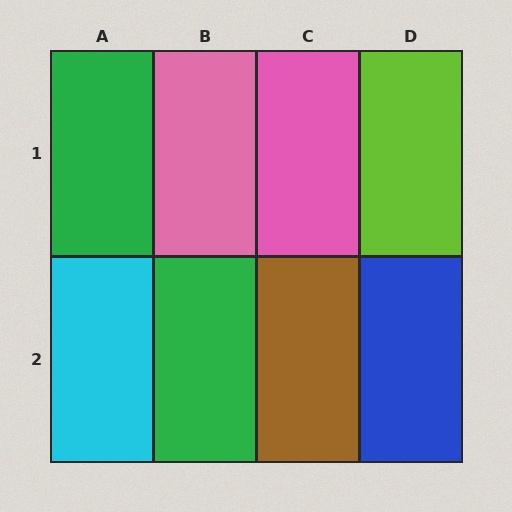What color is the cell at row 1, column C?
Pink.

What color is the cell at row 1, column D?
Lime.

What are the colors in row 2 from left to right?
Cyan, green, brown, blue.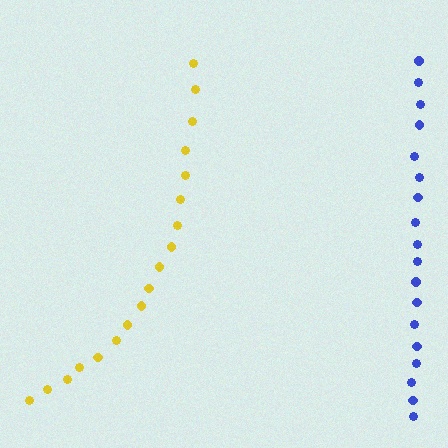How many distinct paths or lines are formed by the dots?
There are 2 distinct paths.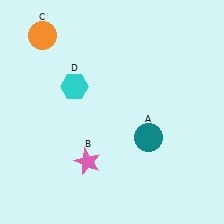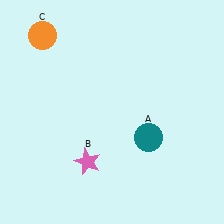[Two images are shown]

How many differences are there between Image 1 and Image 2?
There is 1 difference between the two images.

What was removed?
The cyan hexagon (D) was removed in Image 2.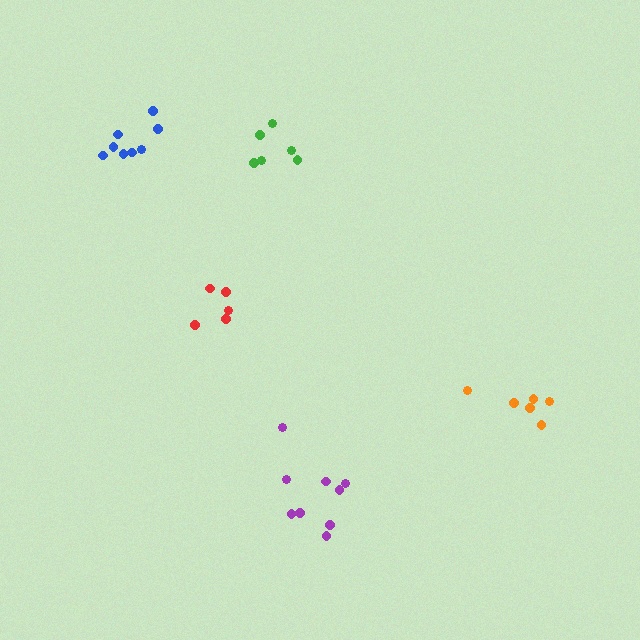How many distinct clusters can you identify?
There are 5 distinct clusters.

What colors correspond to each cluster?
The clusters are colored: orange, green, red, purple, blue.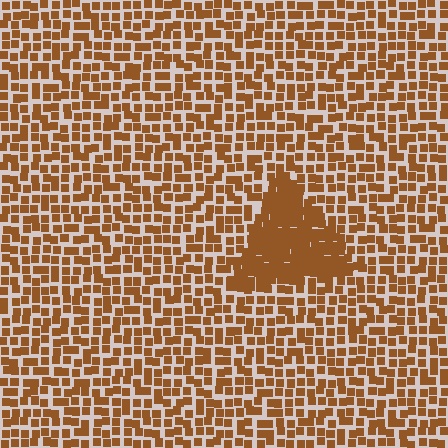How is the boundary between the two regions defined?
The boundary is defined by a change in element density (approximately 2.2x ratio). All elements are the same color, size, and shape.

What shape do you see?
I see a triangle.